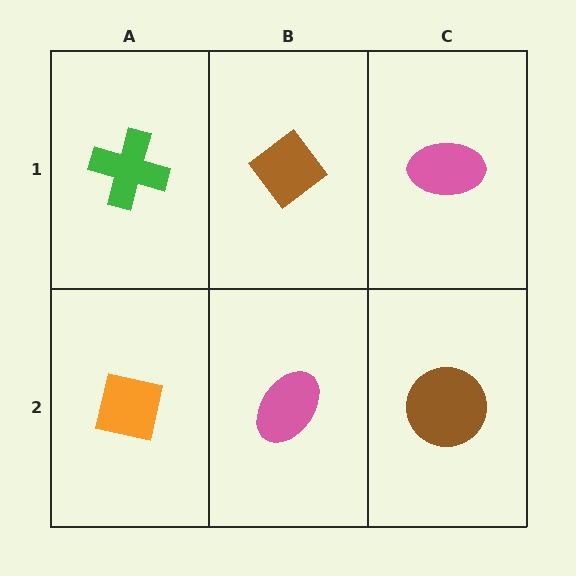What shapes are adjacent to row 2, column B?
A brown diamond (row 1, column B), an orange square (row 2, column A), a brown circle (row 2, column C).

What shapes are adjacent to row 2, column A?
A green cross (row 1, column A), a pink ellipse (row 2, column B).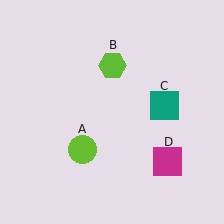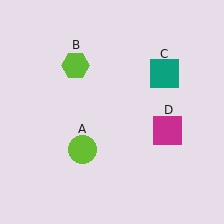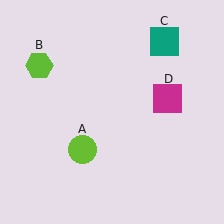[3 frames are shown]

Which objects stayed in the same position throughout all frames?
Lime circle (object A) remained stationary.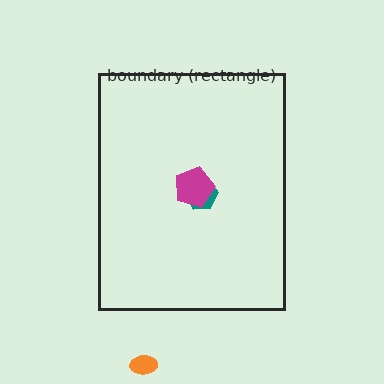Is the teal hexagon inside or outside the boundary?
Inside.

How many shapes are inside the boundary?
2 inside, 1 outside.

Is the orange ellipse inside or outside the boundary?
Outside.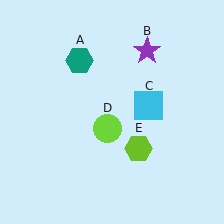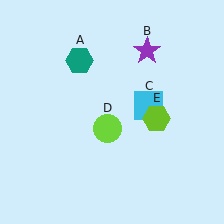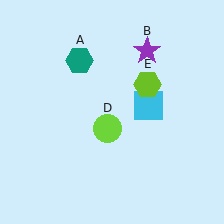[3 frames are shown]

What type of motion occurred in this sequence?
The lime hexagon (object E) rotated counterclockwise around the center of the scene.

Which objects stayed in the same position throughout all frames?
Teal hexagon (object A) and purple star (object B) and cyan square (object C) and lime circle (object D) remained stationary.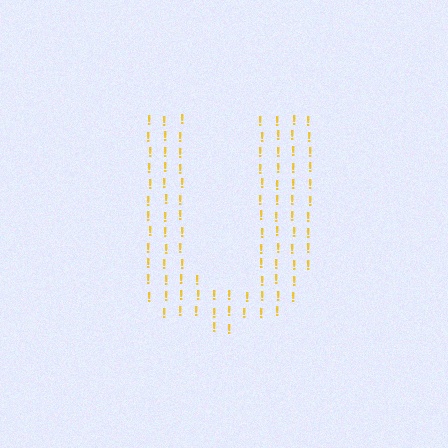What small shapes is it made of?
It is made of small exclamation marks.